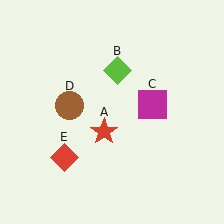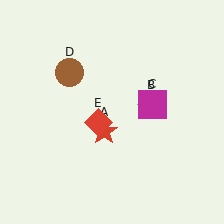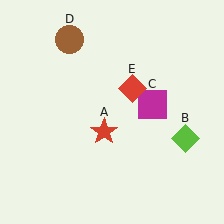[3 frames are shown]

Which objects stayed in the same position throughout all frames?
Red star (object A) and magenta square (object C) remained stationary.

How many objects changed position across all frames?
3 objects changed position: lime diamond (object B), brown circle (object D), red diamond (object E).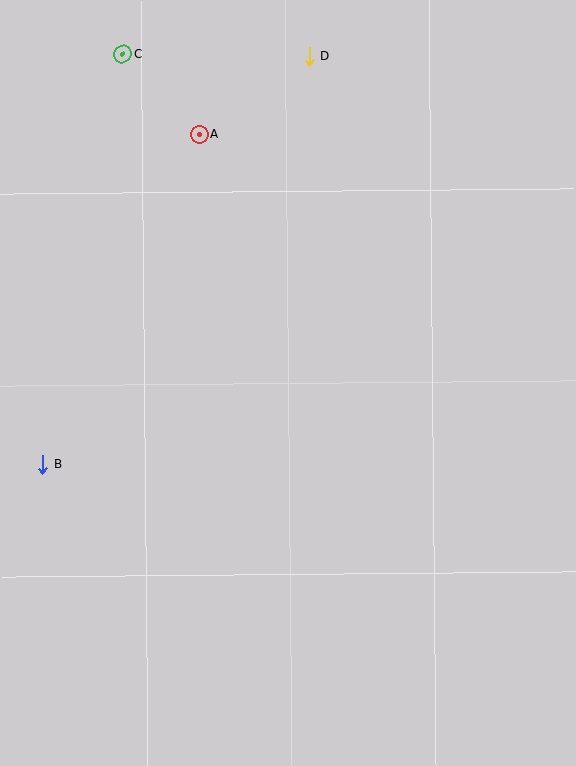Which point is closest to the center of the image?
Point B at (43, 464) is closest to the center.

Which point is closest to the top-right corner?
Point D is closest to the top-right corner.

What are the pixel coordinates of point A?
Point A is at (199, 134).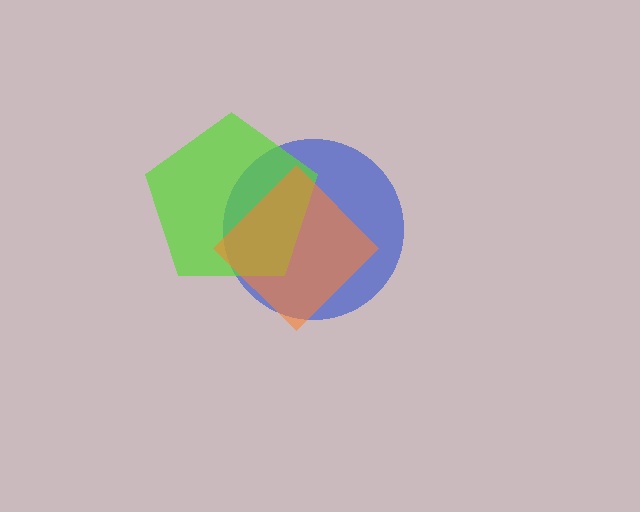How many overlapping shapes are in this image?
There are 3 overlapping shapes in the image.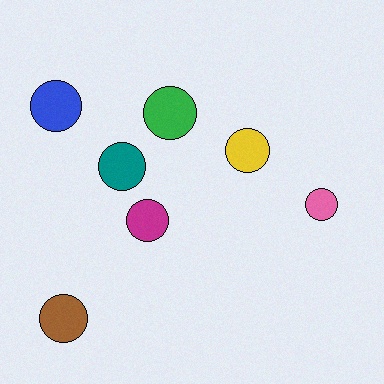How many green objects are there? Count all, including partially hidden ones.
There is 1 green object.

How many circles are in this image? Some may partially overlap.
There are 7 circles.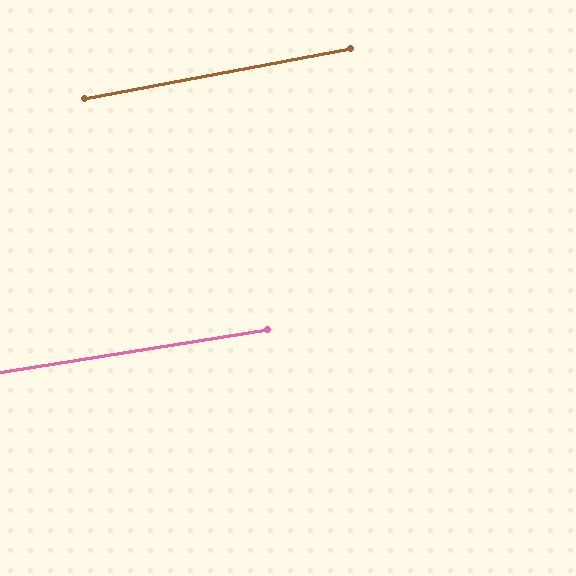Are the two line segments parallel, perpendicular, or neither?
Parallel — their directions differ by only 1.6°.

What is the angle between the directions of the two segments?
Approximately 2 degrees.